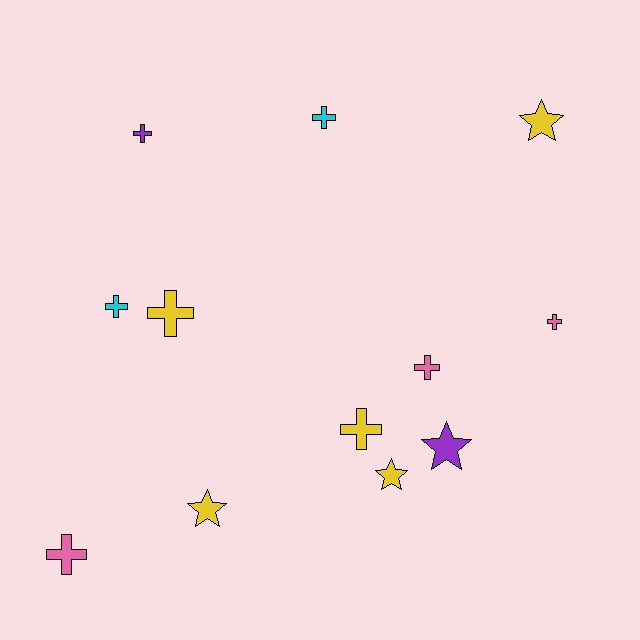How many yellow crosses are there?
There are 2 yellow crosses.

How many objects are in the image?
There are 12 objects.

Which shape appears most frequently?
Cross, with 8 objects.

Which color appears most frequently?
Yellow, with 5 objects.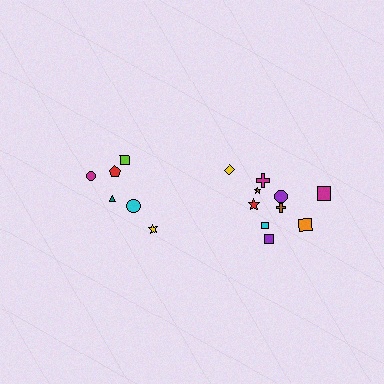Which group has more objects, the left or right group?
The right group.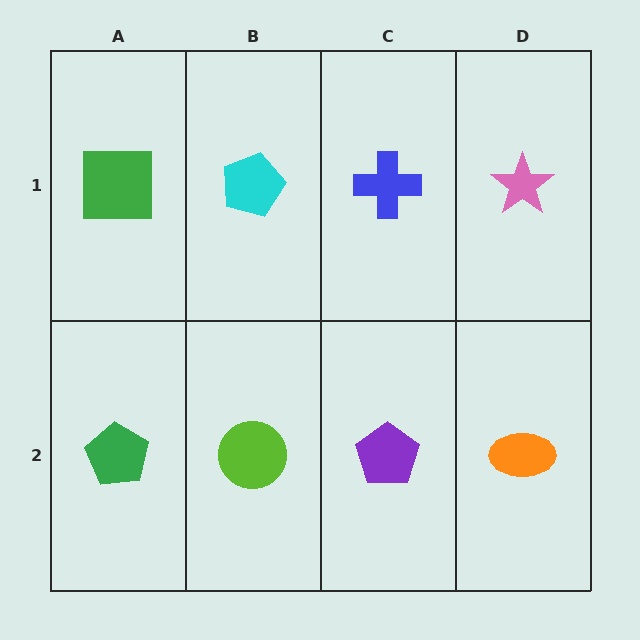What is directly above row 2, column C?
A blue cross.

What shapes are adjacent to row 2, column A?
A green square (row 1, column A), a lime circle (row 2, column B).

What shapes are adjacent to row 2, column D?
A pink star (row 1, column D), a purple pentagon (row 2, column C).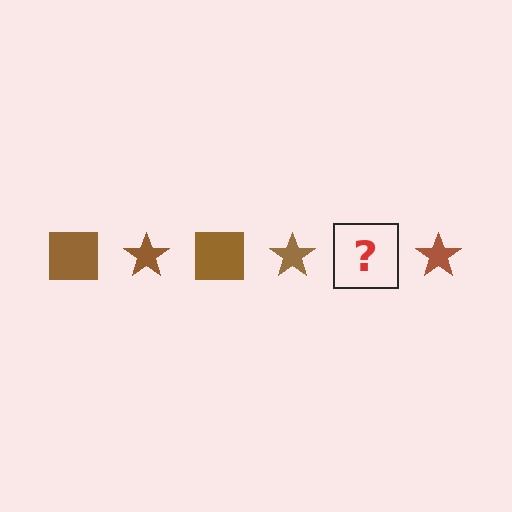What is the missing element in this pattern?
The missing element is a brown square.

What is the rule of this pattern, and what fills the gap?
The rule is that the pattern cycles through square, star shapes in brown. The gap should be filled with a brown square.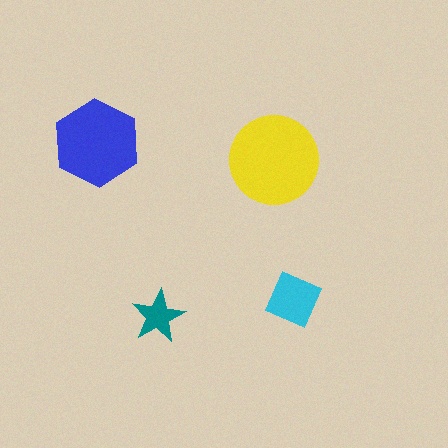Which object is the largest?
The yellow circle.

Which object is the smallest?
The teal star.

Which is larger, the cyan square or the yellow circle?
The yellow circle.